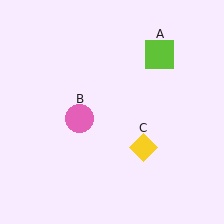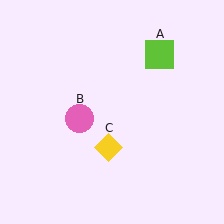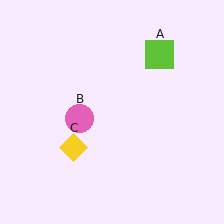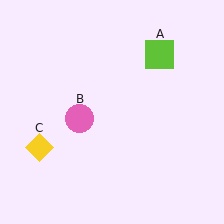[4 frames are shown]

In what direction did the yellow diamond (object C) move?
The yellow diamond (object C) moved left.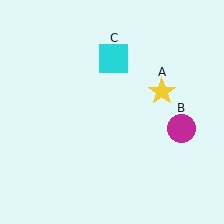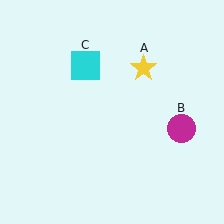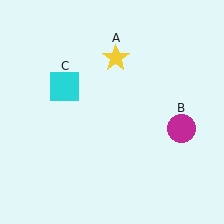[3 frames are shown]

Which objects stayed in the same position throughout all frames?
Magenta circle (object B) remained stationary.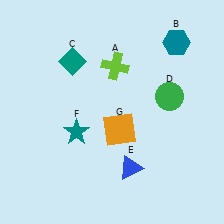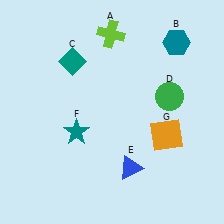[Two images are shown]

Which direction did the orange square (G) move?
The orange square (G) moved right.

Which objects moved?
The objects that moved are: the lime cross (A), the orange square (G).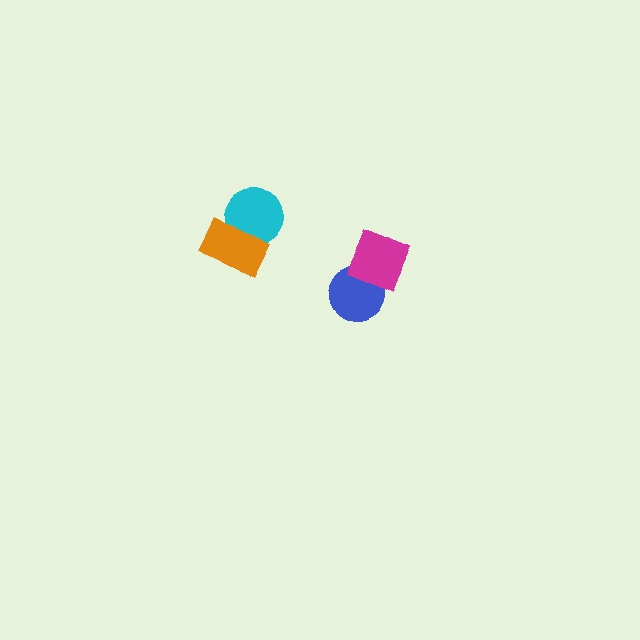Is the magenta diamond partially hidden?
No, no other shape covers it.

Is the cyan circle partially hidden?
Yes, it is partially covered by another shape.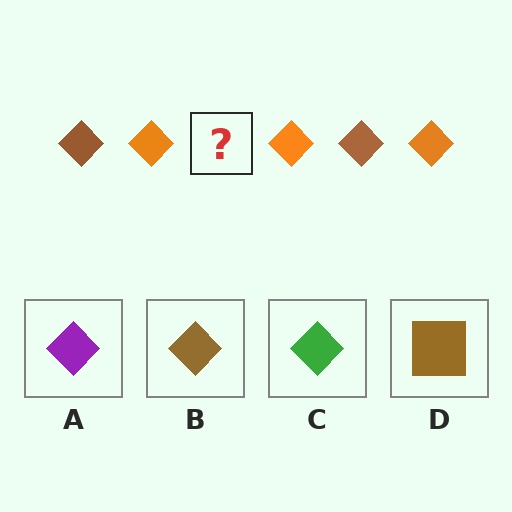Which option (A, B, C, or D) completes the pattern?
B.